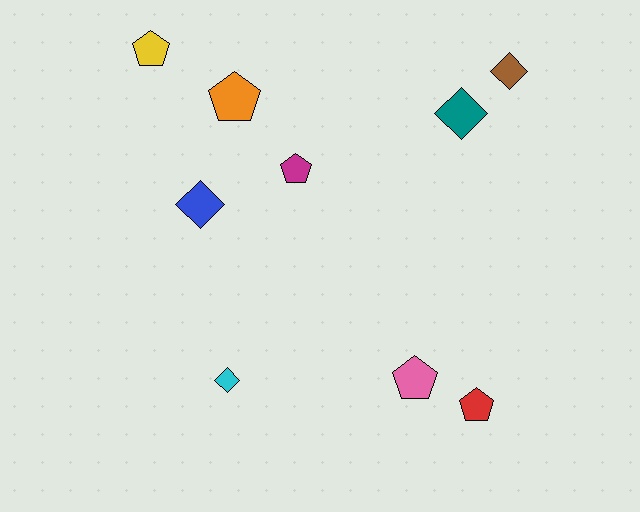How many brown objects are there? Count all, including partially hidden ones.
There is 1 brown object.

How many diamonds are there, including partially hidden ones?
There are 4 diamonds.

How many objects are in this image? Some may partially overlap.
There are 9 objects.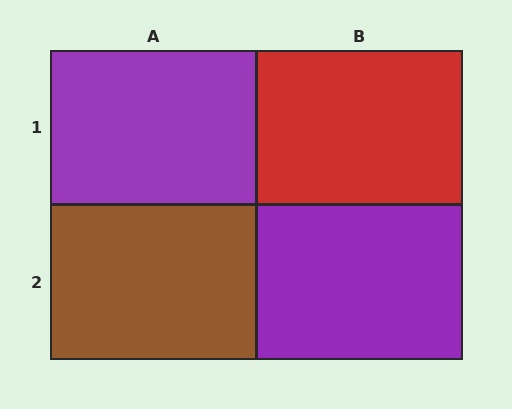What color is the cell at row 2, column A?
Brown.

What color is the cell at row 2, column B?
Purple.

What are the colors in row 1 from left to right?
Purple, red.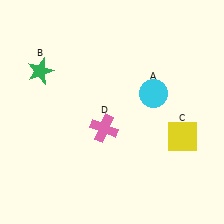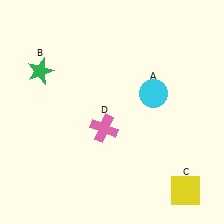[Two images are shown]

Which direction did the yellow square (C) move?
The yellow square (C) moved down.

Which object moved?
The yellow square (C) moved down.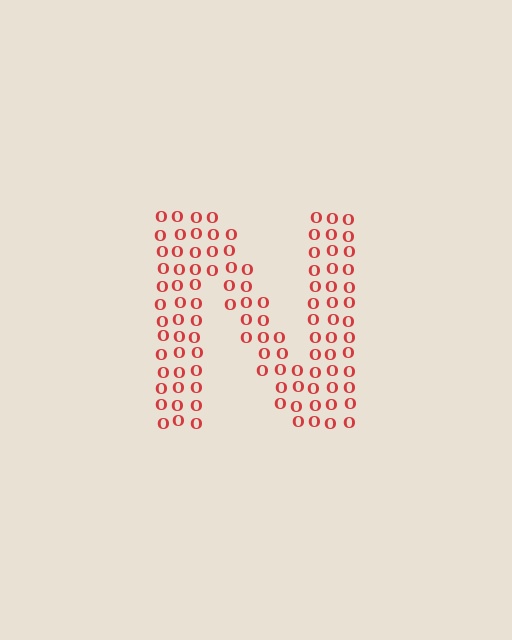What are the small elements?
The small elements are letter O's.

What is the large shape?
The large shape is the letter N.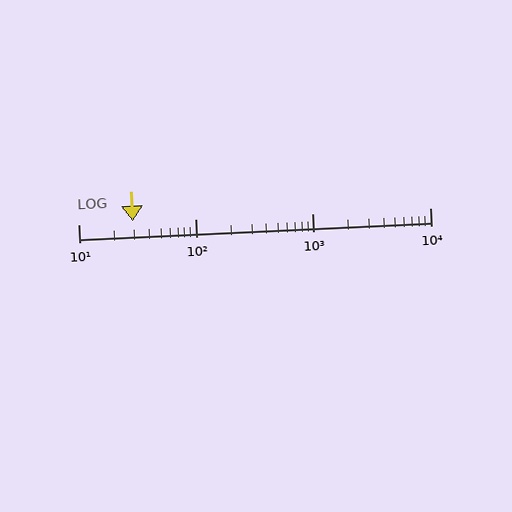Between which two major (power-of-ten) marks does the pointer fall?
The pointer is between 10 and 100.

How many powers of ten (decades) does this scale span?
The scale spans 3 decades, from 10 to 10000.